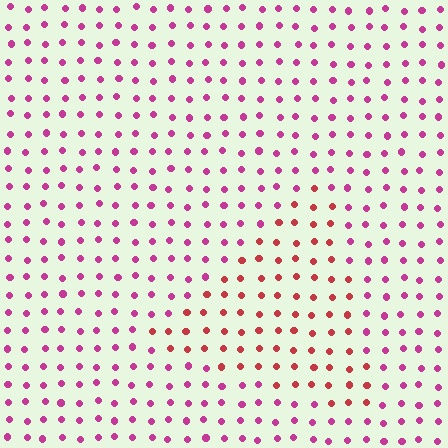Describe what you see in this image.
The image is filled with small magenta elements in a uniform arrangement. A triangle-shaped region is visible where the elements are tinted to a slightly different hue, forming a subtle color boundary.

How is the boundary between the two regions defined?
The boundary is defined purely by a slight shift in hue (about 36 degrees). Spacing, size, and orientation are identical on both sides.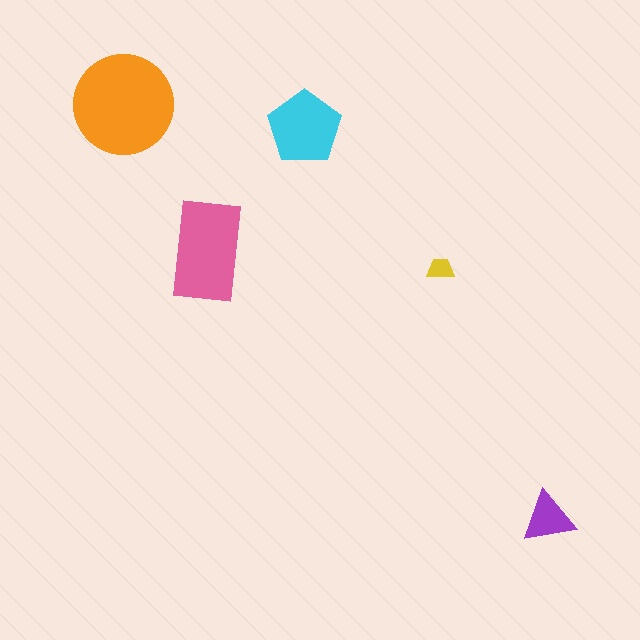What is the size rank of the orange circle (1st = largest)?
1st.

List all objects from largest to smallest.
The orange circle, the pink rectangle, the cyan pentagon, the purple triangle, the yellow trapezoid.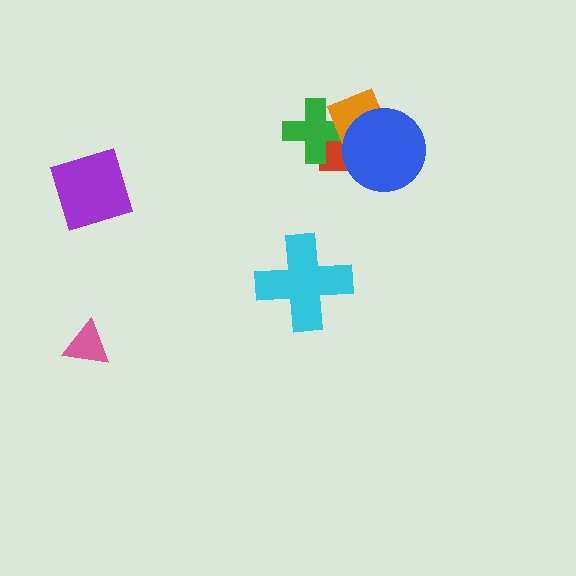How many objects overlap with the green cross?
2 objects overlap with the green cross.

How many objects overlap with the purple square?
0 objects overlap with the purple square.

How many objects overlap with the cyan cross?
0 objects overlap with the cyan cross.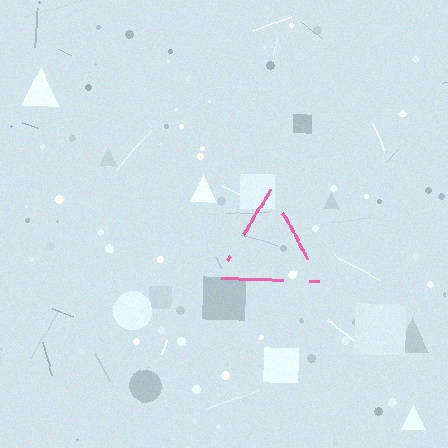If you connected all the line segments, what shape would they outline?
They would outline a triangle.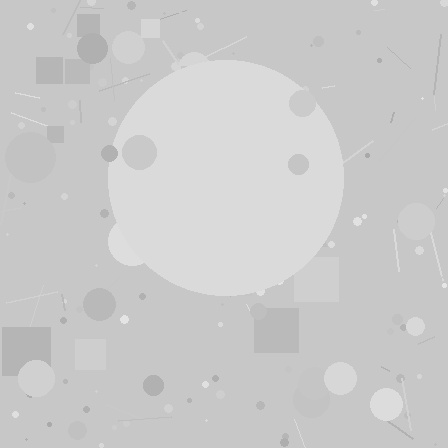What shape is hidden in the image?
A circle is hidden in the image.